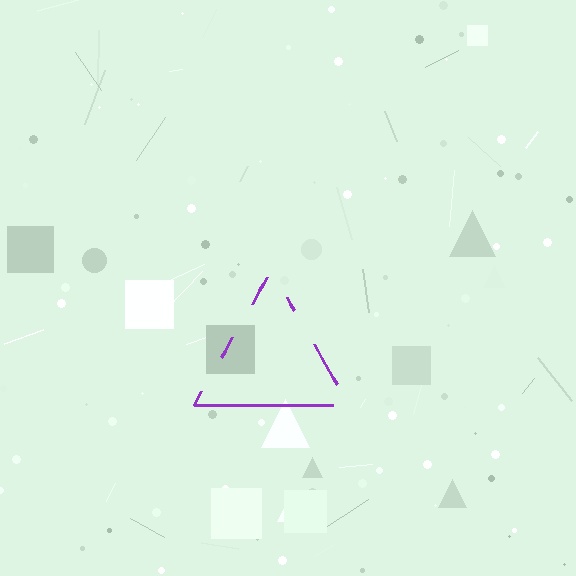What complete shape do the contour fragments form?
The contour fragments form a triangle.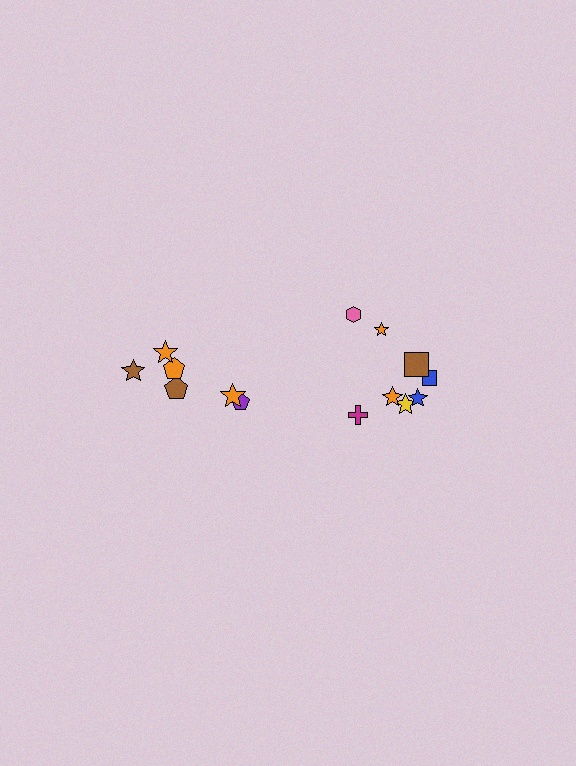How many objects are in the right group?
There are 8 objects.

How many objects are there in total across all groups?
There are 14 objects.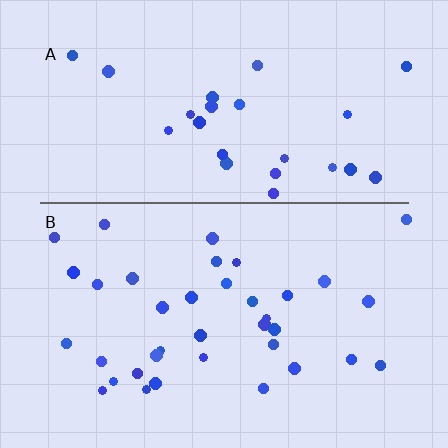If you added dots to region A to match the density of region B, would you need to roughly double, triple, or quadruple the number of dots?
Approximately double.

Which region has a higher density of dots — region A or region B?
B (the bottom).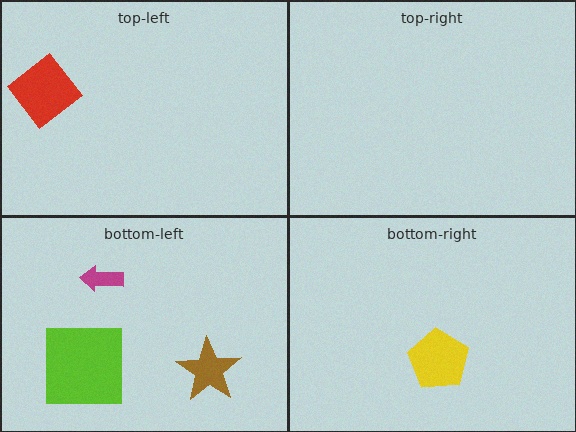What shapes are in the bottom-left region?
The lime square, the magenta arrow, the brown star.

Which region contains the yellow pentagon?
The bottom-right region.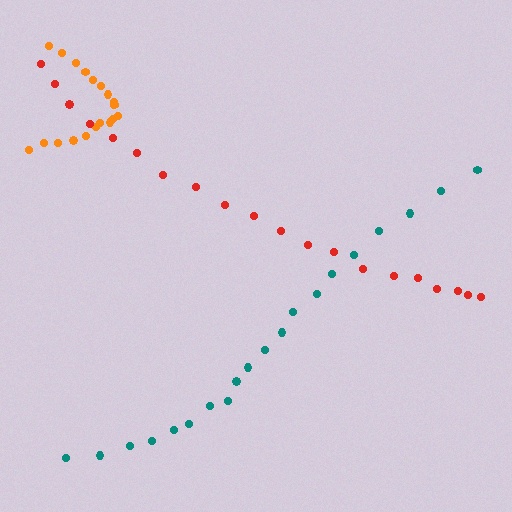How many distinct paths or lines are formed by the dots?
There are 3 distinct paths.